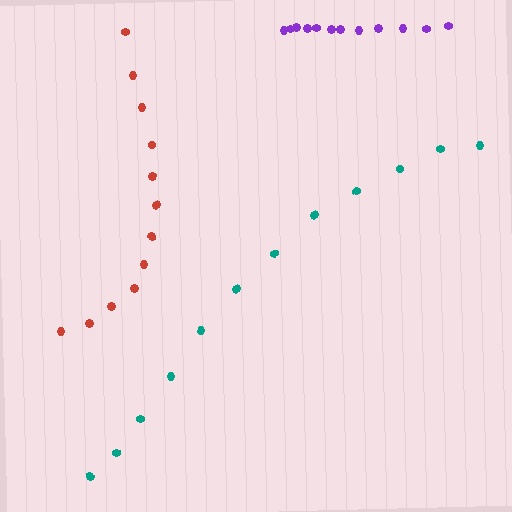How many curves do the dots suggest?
There are 3 distinct paths.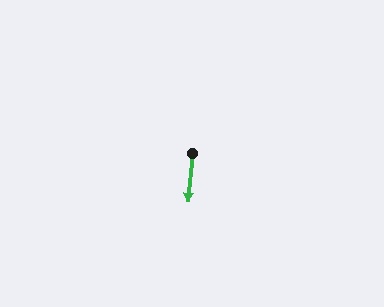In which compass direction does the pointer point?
South.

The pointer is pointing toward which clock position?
Roughly 6 o'clock.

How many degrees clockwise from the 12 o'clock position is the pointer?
Approximately 185 degrees.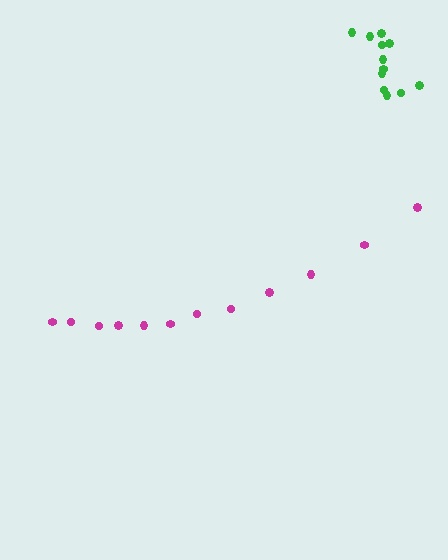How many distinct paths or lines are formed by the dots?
There are 2 distinct paths.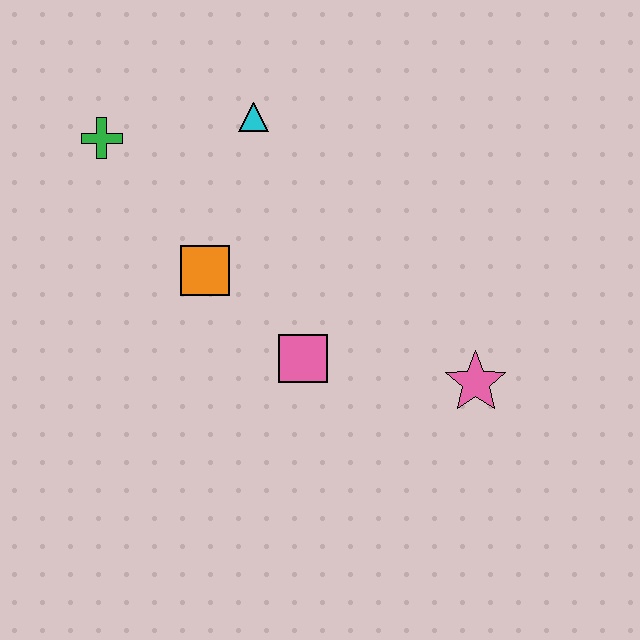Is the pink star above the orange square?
No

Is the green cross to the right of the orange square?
No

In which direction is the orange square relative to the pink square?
The orange square is to the left of the pink square.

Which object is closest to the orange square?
The pink square is closest to the orange square.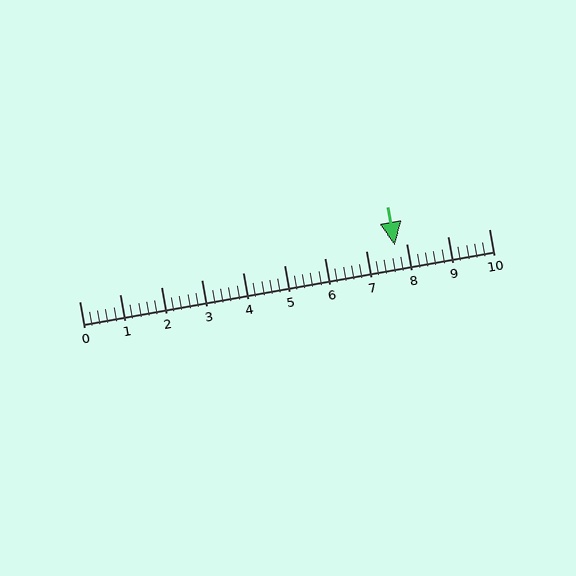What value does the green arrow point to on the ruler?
The green arrow points to approximately 7.7.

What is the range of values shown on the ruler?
The ruler shows values from 0 to 10.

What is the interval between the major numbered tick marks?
The major tick marks are spaced 1 units apart.